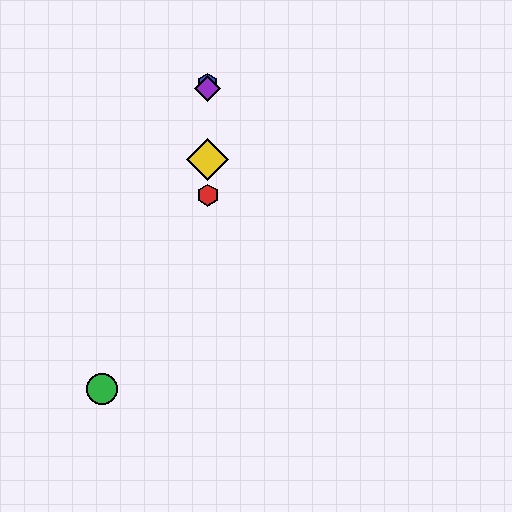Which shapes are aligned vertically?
The red hexagon, the blue hexagon, the yellow diamond, the purple diamond are aligned vertically.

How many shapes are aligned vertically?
4 shapes (the red hexagon, the blue hexagon, the yellow diamond, the purple diamond) are aligned vertically.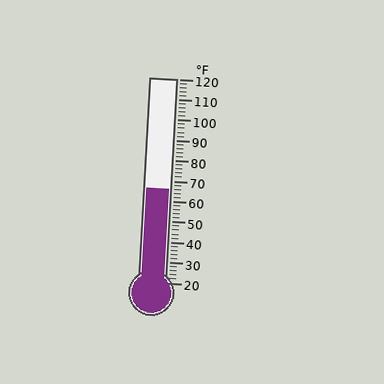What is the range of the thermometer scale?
The thermometer scale ranges from 20°F to 120°F.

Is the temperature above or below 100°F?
The temperature is below 100°F.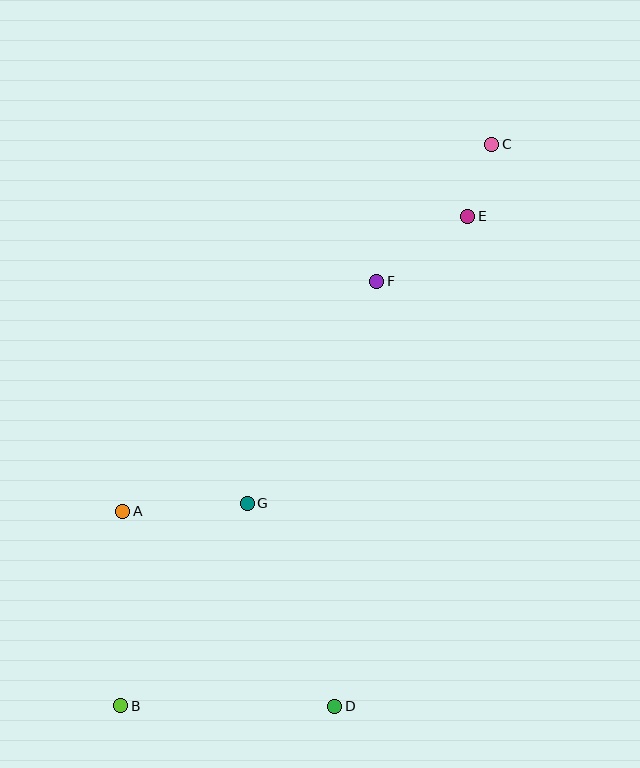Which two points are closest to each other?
Points C and E are closest to each other.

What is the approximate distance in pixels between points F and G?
The distance between F and G is approximately 257 pixels.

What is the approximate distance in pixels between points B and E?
The distance between B and E is approximately 600 pixels.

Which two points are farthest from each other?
Points B and C are farthest from each other.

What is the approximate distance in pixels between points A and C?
The distance between A and C is approximately 520 pixels.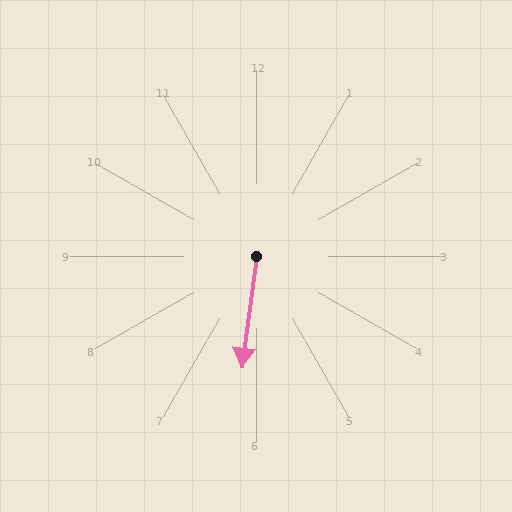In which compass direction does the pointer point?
South.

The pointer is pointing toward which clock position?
Roughly 6 o'clock.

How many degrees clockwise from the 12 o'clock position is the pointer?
Approximately 187 degrees.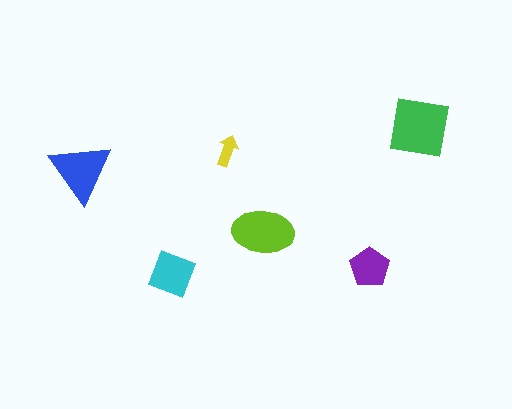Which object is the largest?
The green square.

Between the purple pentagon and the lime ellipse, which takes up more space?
The lime ellipse.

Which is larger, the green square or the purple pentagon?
The green square.